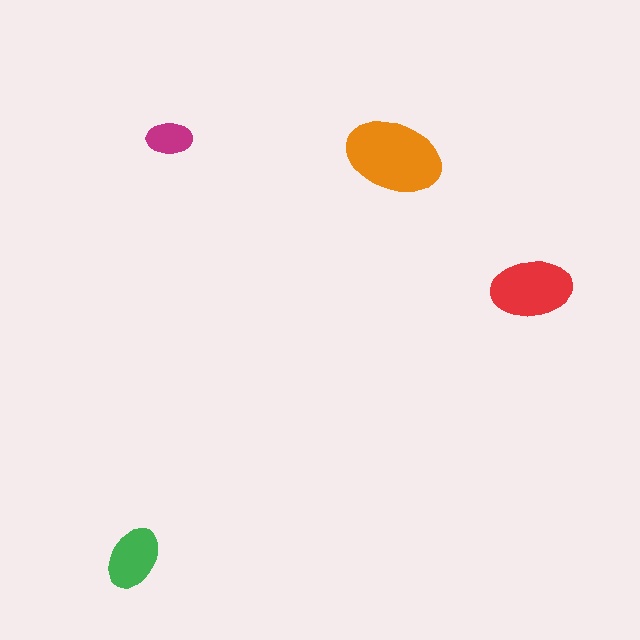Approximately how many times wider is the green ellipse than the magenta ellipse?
About 1.5 times wider.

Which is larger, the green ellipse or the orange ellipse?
The orange one.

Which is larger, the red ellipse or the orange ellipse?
The orange one.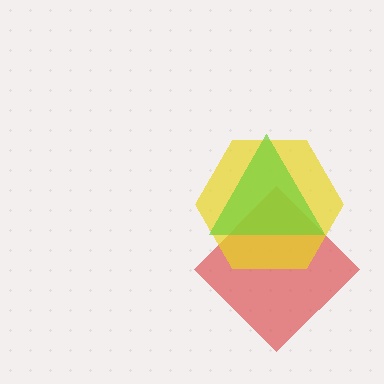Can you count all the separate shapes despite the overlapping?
Yes, there are 3 separate shapes.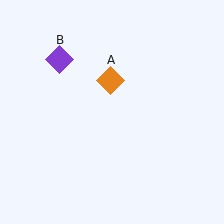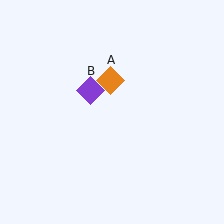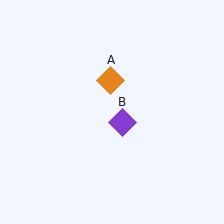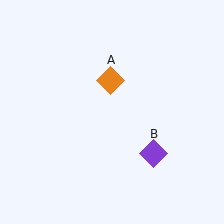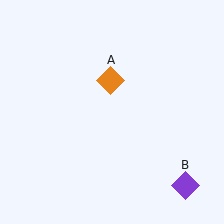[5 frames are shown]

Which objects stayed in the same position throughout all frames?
Orange diamond (object A) remained stationary.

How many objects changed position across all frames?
1 object changed position: purple diamond (object B).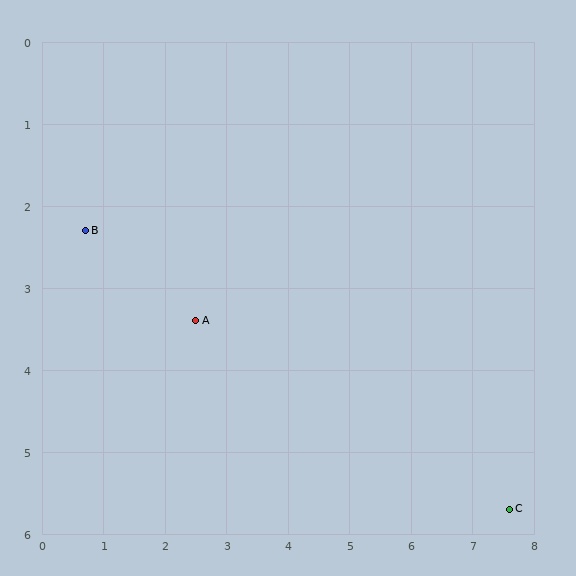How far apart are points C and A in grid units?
Points C and A are about 5.6 grid units apart.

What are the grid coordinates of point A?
Point A is at approximately (2.5, 3.4).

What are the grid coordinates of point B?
Point B is at approximately (0.7, 2.3).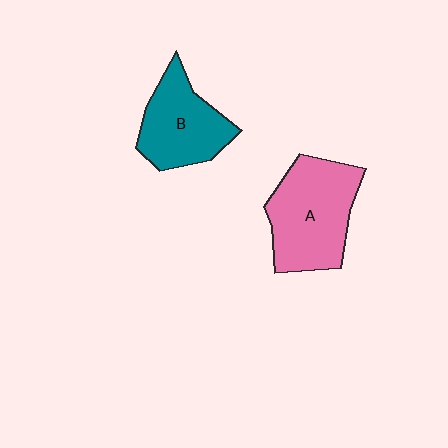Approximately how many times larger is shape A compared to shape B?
Approximately 1.3 times.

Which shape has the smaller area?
Shape B (teal).